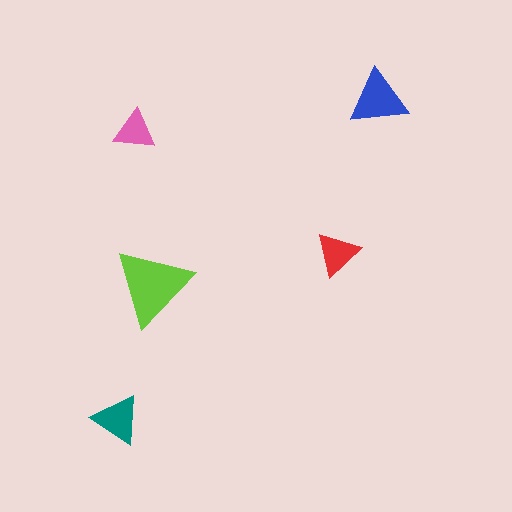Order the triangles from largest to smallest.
the lime one, the blue one, the teal one, the red one, the pink one.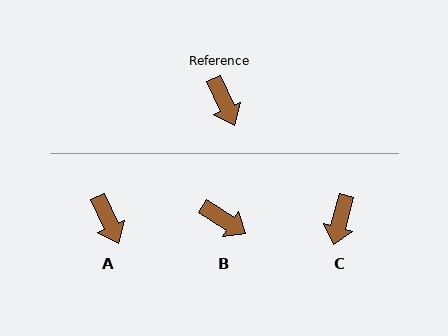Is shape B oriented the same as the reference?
No, it is off by about 33 degrees.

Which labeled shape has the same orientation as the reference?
A.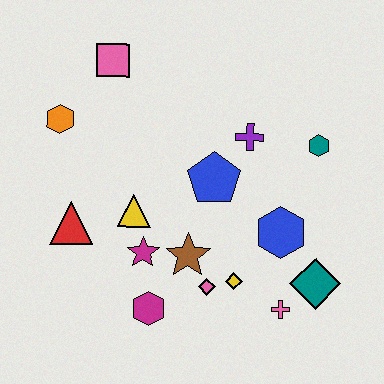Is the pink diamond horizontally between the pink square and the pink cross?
Yes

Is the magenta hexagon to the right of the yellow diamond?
No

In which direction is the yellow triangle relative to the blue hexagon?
The yellow triangle is to the left of the blue hexagon.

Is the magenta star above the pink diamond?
Yes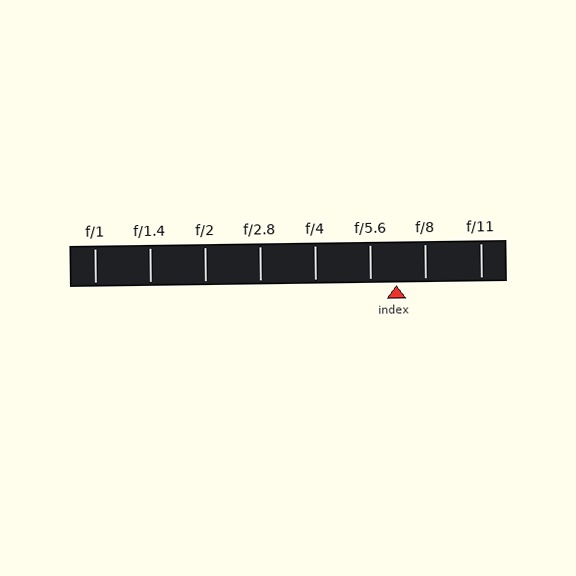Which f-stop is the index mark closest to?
The index mark is closest to f/5.6.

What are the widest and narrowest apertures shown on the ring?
The widest aperture shown is f/1 and the narrowest is f/11.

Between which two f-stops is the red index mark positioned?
The index mark is between f/5.6 and f/8.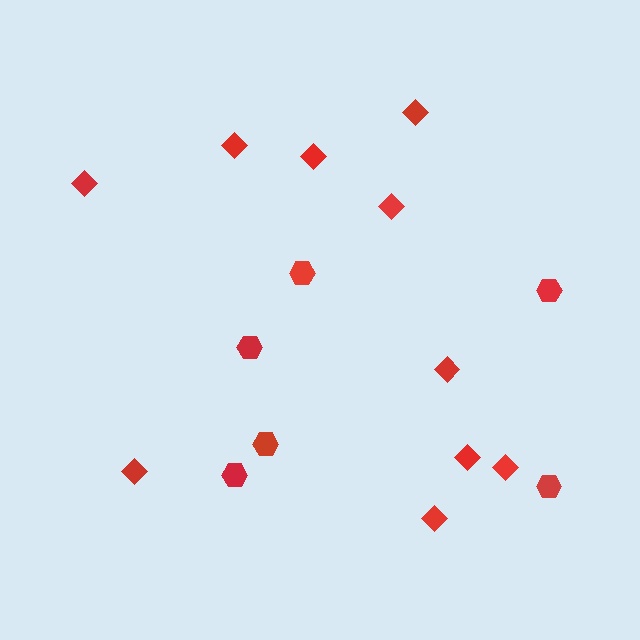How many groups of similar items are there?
There are 2 groups: one group of diamonds (10) and one group of hexagons (6).